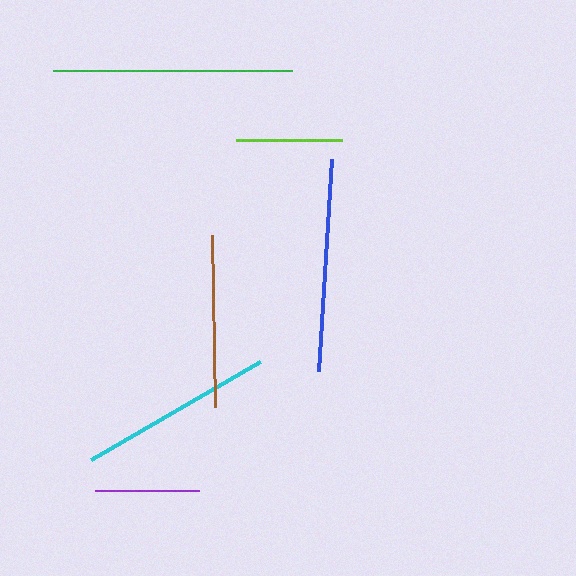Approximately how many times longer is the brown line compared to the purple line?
The brown line is approximately 1.7 times the length of the purple line.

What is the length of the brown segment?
The brown segment is approximately 173 pixels long.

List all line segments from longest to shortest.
From longest to shortest: green, blue, cyan, brown, lime, purple.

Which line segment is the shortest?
The purple line is the shortest at approximately 105 pixels.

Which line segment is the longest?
The green line is the longest at approximately 239 pixels.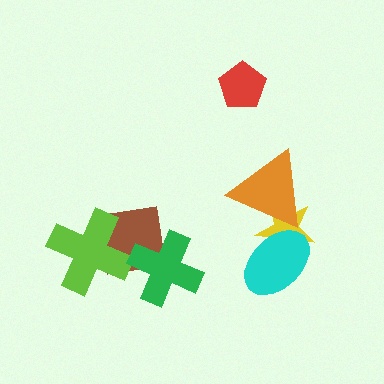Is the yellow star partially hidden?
Yes, it is partially covered by another shape.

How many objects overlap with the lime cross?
1 object overlaps with the lime cross.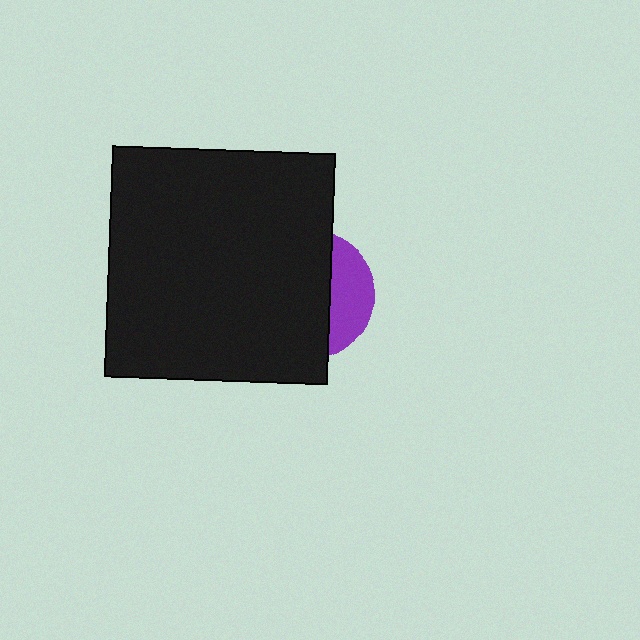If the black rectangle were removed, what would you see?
You would see the complete purple circle.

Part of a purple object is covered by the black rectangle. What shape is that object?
It is a circle.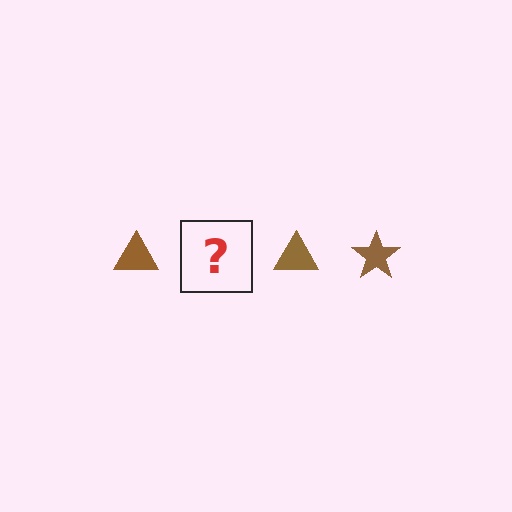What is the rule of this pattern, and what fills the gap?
The rule is that the pattern cycles through triangle, star shapes in brown. The gap should be filled with a brown star.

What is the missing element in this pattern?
The missing element is a brown star.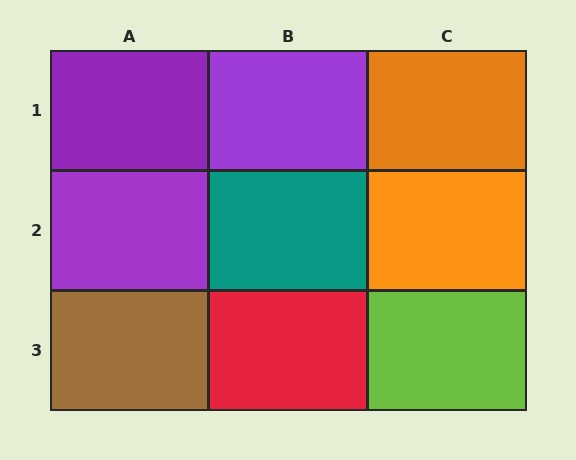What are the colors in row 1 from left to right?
Purple, purple, orange.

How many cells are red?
1 cell is red.